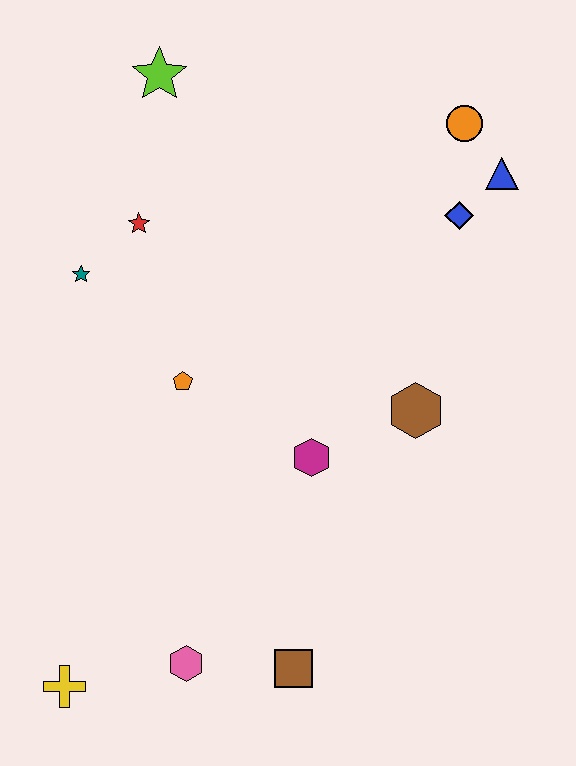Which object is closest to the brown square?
The pink hexagon is closest to the brown square.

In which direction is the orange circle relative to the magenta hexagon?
The orange circle is above the magenta hexagon.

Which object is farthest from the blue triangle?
The yellow cross is farthest from the blue triangle.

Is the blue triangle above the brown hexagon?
Yes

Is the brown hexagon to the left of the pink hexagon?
No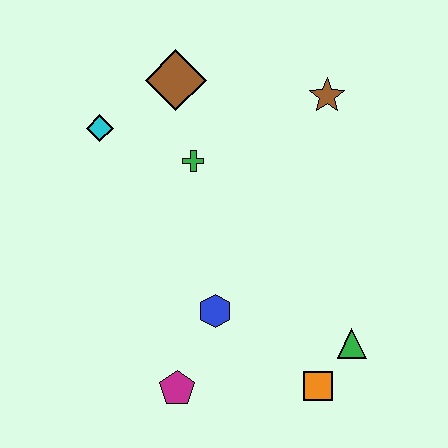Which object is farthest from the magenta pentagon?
The brown star is farthest from the magenta pentagon.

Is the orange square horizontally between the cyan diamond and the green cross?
No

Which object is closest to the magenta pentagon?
The blue hexagon is closest to the magenta pentagon.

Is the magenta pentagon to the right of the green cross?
No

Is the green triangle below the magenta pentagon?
No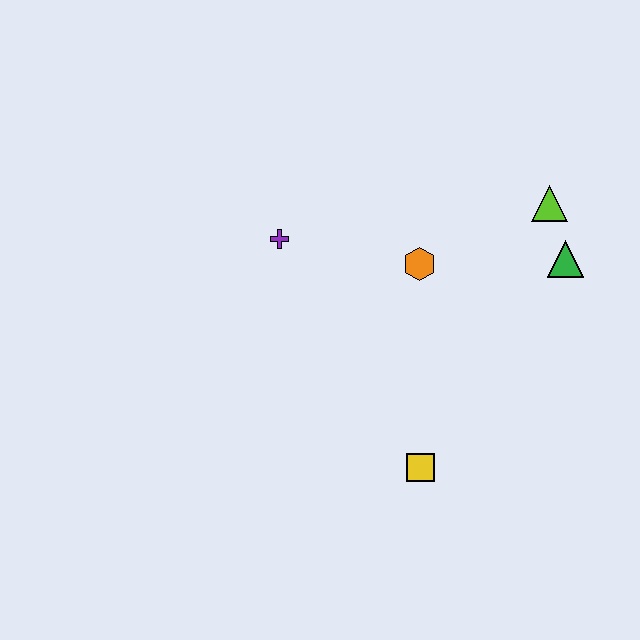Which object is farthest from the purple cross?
The green triangle is farthest from the purple cross.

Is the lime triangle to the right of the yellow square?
Yes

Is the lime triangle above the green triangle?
Yes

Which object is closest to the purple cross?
The orange hexagon is closest to the purple cross.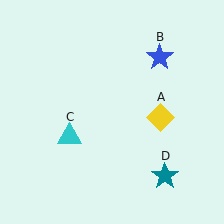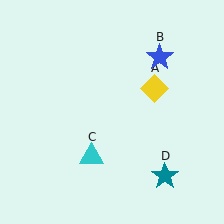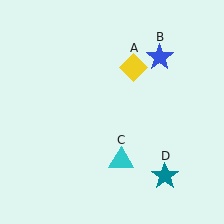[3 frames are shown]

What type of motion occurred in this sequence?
The yellow diamond (object A), cyan triangle (object C) rotated counterclockwise around the center of the scene.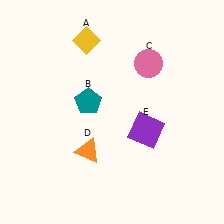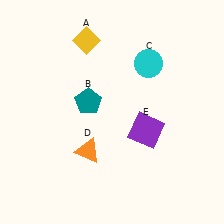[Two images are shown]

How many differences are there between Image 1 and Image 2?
There is 1 difference between the two images.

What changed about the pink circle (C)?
In Image 1, C is pink. In Image 2, it changed to cyan.